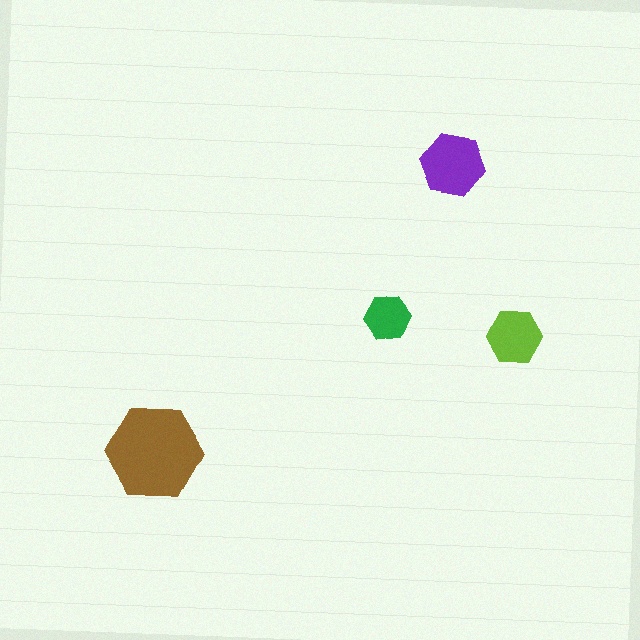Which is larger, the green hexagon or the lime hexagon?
The lime one.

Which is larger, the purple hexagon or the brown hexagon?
The brown one.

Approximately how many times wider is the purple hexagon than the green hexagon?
About 1.5 times wider.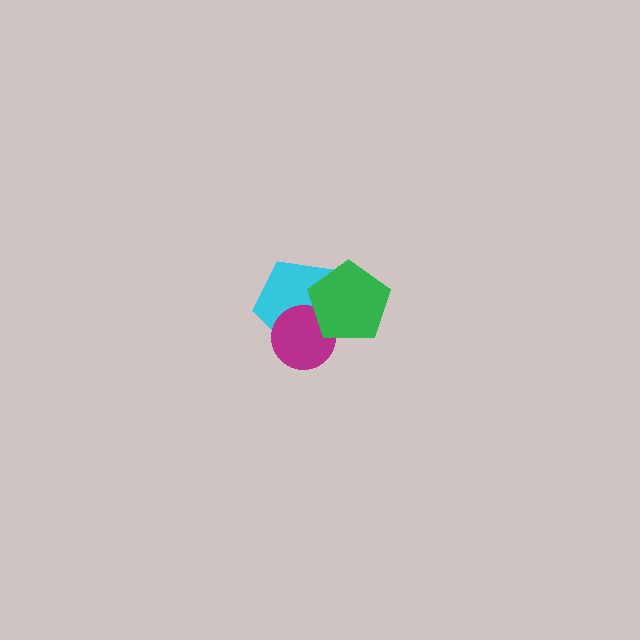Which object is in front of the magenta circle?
The green pentagon is in front of the magenta circle.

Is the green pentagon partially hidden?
No, no other shape covers it.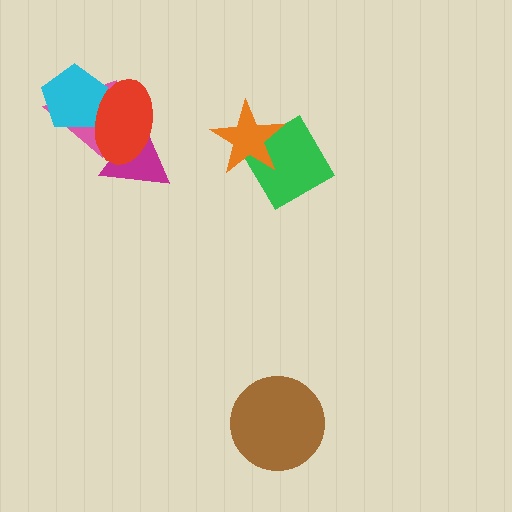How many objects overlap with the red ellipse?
3 objects overlap with the red ellipse.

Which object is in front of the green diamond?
The orange star is in front of the green diamond.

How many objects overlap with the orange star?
1 object overlaps with the orange star.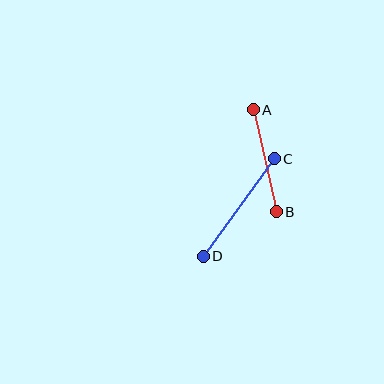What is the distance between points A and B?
The distance is approximately 105 pixels.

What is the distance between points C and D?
The distance is approximately 121 pixels.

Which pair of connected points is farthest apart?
Points C and D are farthest apart.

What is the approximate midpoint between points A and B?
The midpoint is at approximately (265, 161) pixels.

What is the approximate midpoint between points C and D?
The midpoint is at approximately (239, 207) pixels.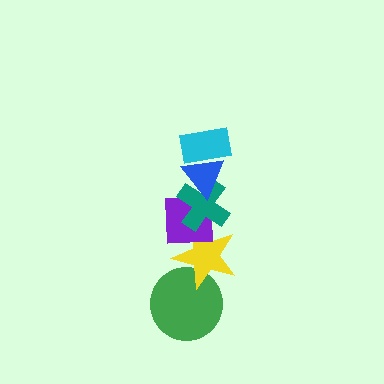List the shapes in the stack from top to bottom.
From top to bottom: the cyan rectangle, the blue triangle, the teal cross, the purple square, the yellow star, the green circle.